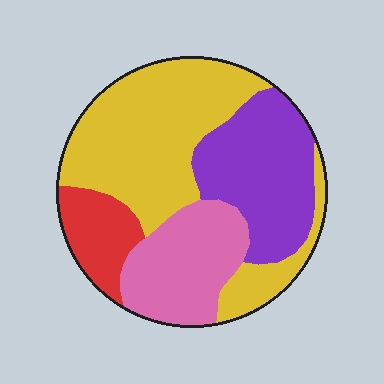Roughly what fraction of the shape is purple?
Purple covers around 25% of the shape.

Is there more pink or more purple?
Purple.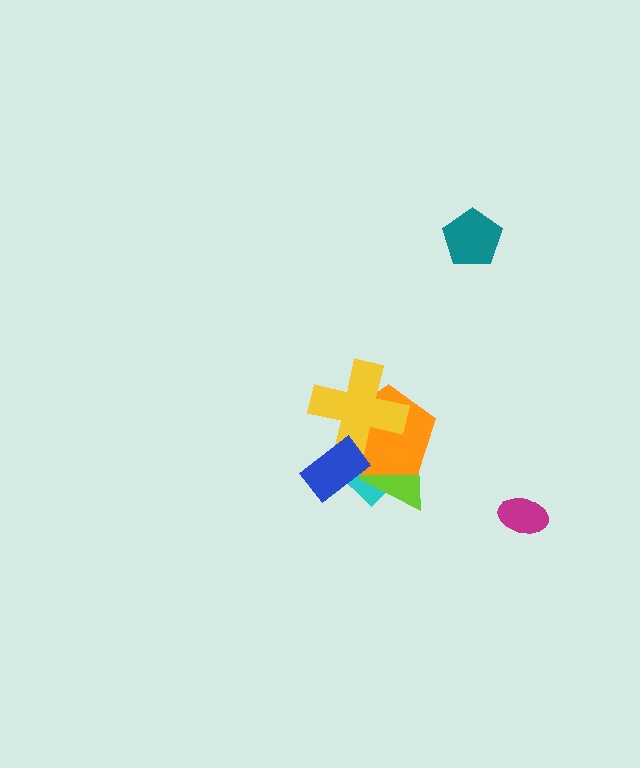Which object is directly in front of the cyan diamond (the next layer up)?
The lime triangle is directly in front of the cyan diamond.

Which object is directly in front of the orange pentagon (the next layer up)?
The yellow cross is directly in front of the orange pentagon.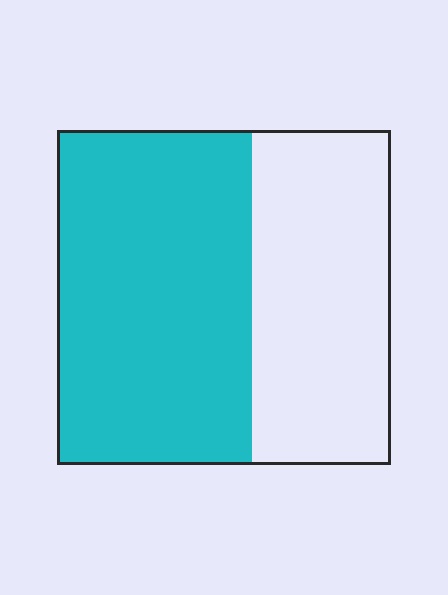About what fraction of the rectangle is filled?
About three fifths (3/5).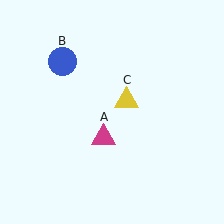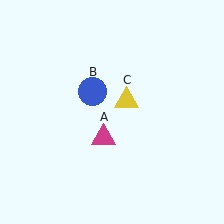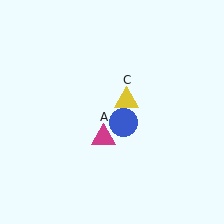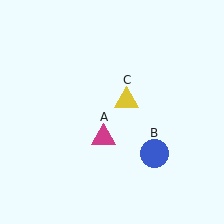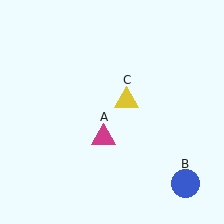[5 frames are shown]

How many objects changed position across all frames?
1 object changed position: blue circle (object B).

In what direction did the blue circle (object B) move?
The blue circle (object B) moved down and to the right.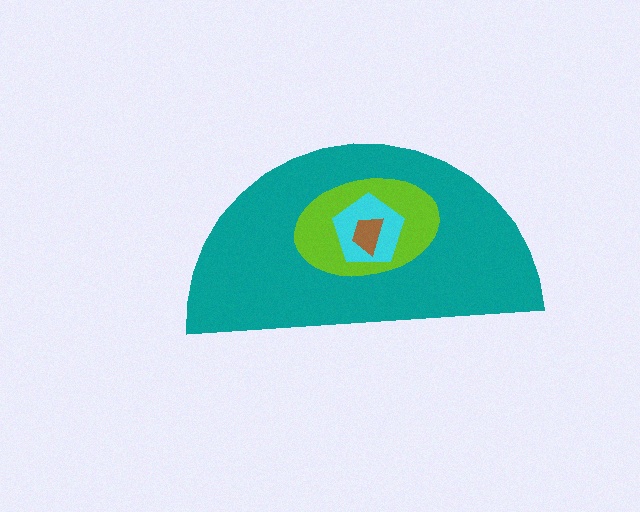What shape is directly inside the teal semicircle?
The lime ellipse.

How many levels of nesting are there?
4.